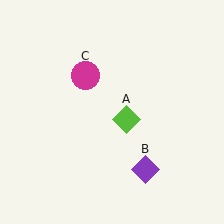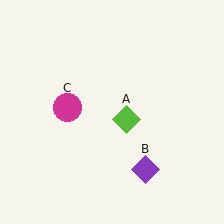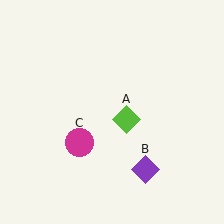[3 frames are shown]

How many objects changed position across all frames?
1 object changed position: magenta circle (object C).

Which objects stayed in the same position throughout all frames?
Lime diamond (object A) and purple diamond (object B) remained stationary.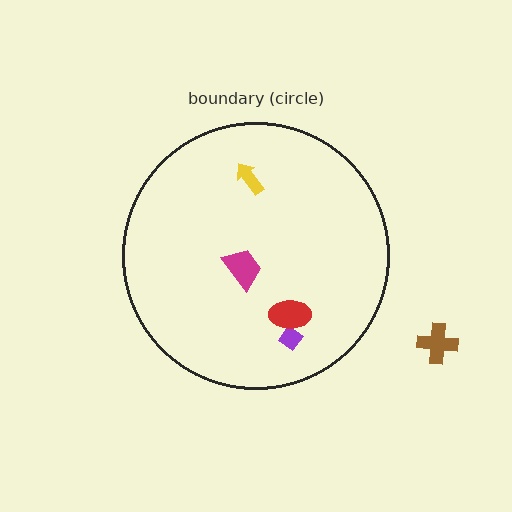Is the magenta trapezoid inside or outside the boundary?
Inside.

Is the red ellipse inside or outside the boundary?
Inside.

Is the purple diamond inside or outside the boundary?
Inside.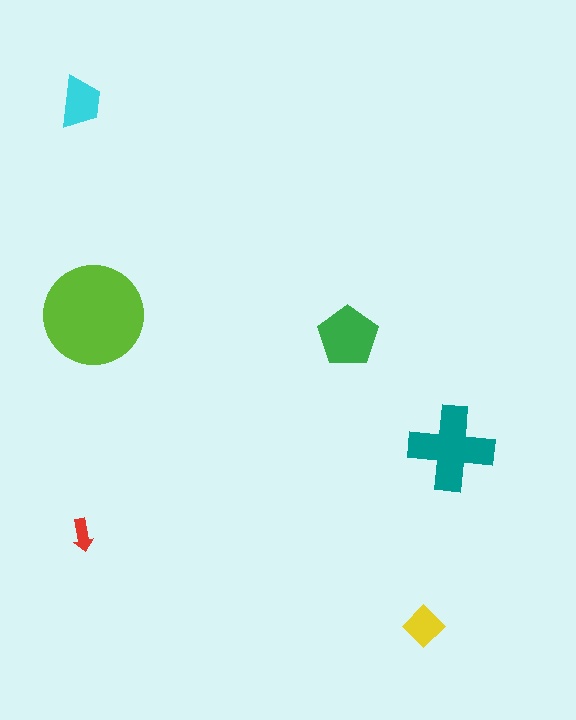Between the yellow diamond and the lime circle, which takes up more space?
The lime circle.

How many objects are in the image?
There are 6 objects in the image.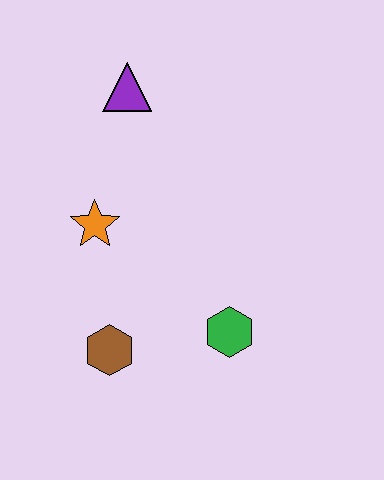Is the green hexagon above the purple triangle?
No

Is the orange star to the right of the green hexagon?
No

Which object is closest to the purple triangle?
The orange star is closest to the purple triangle.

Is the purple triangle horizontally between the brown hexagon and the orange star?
No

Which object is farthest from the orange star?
The green hexagon is farthest from the orange star.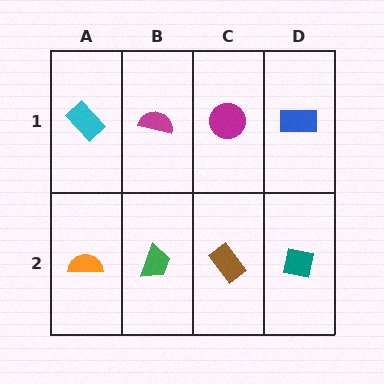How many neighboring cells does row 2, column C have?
3.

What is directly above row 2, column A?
A cyan rectangle.